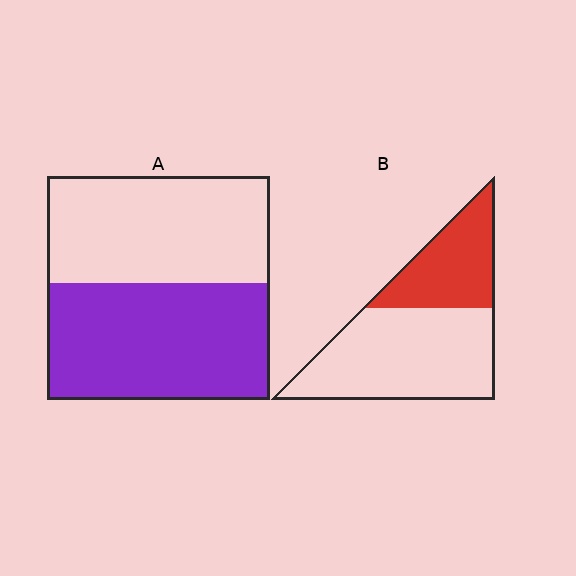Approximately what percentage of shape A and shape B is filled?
A is approximately 50% and B is approximately 35%.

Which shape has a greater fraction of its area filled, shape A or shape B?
Shape A.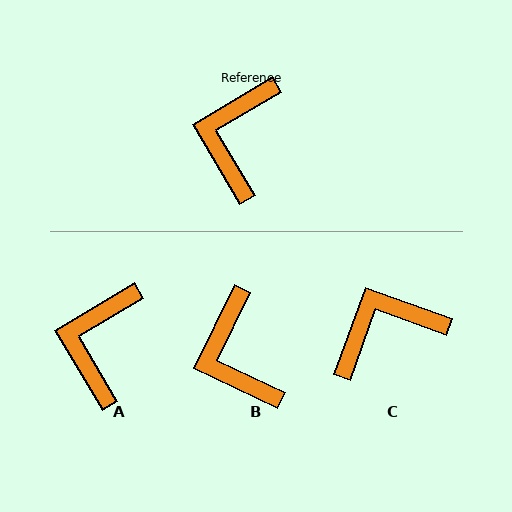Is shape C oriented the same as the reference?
No, it is off by about 50 degrees.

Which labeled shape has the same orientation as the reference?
A.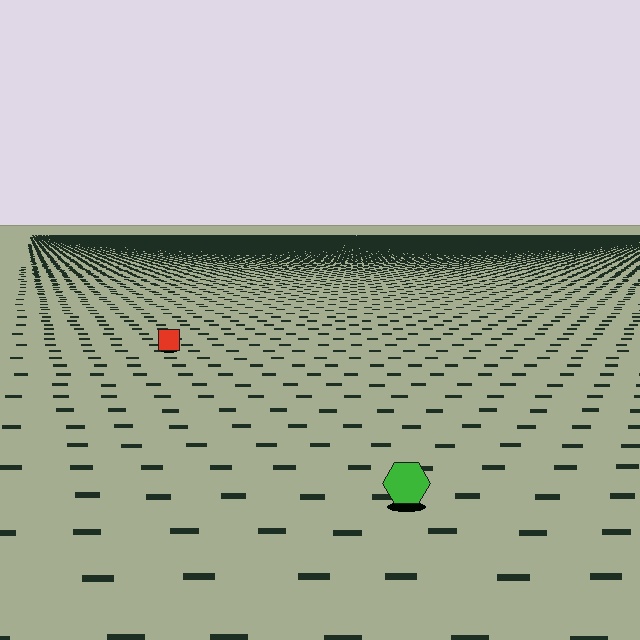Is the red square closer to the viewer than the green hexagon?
No. The green hexagon is closer — you can tell from the texture gradient: the ground texture is coarser near it.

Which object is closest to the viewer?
The green hexagon is closest. The texture marks near it are larger and more spread out.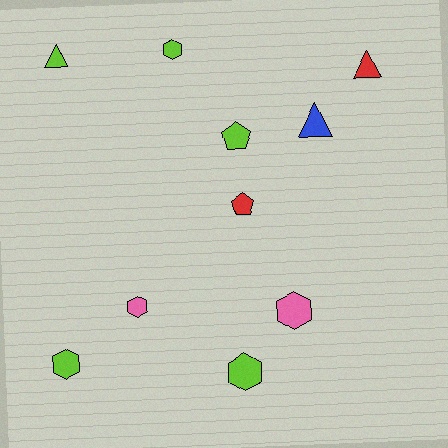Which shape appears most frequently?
Hexagon, with 5 objects.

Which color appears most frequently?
Lime, with 5 objects.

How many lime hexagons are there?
There are 3 lime hexagons.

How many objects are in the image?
There are 10 objects.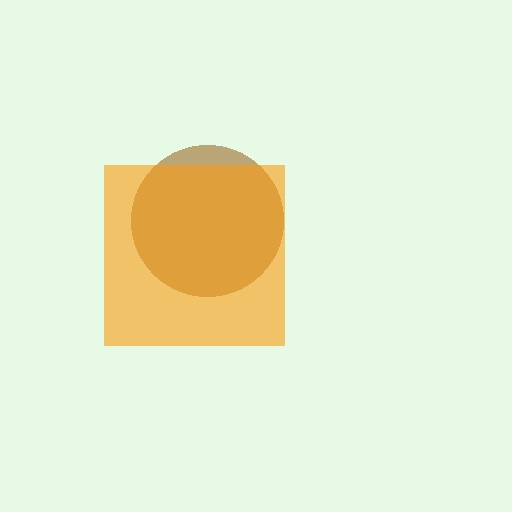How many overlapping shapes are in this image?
There are 2 overlapping shapes in the image.